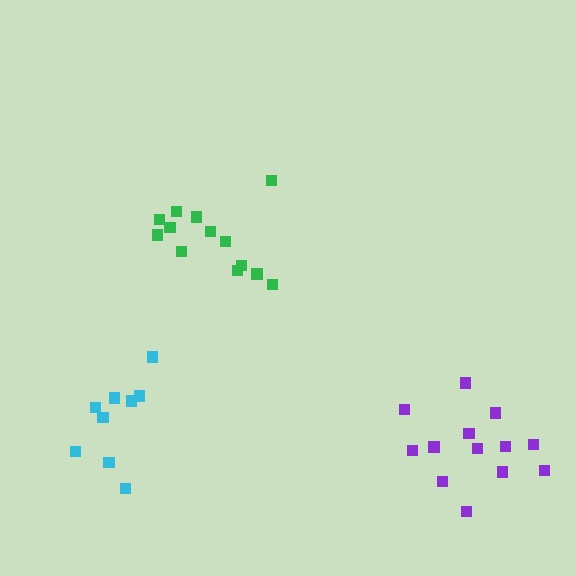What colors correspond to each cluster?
The clusters are colored: green, purple, cyan.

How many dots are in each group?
Group 1: 13 dots, Group 2: 13 dots, Group 3: 10 dots (36 total).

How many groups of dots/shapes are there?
There are 3 groups.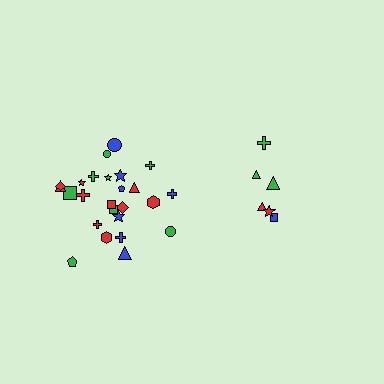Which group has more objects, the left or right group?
The left group.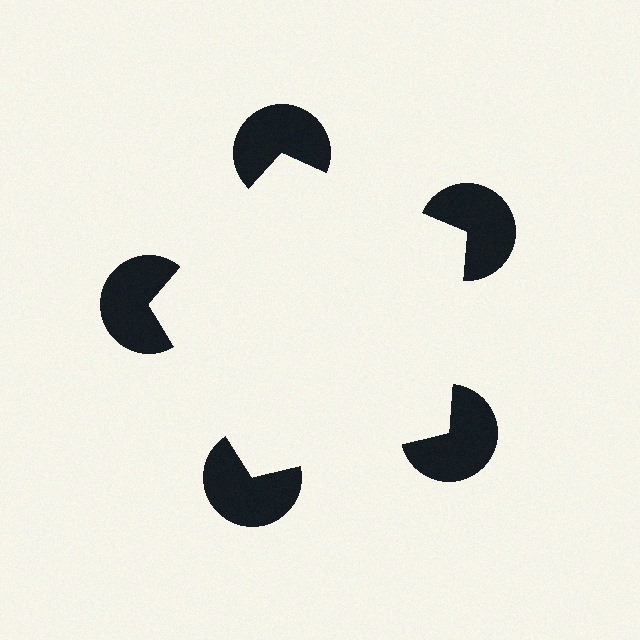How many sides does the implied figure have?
5 sides.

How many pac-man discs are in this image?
There are 5 — one at each vertex of the illusory pentagon.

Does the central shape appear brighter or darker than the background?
It typically appears slightly brighter than the background, even though no actual brightness change is drawn.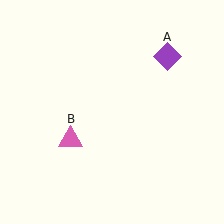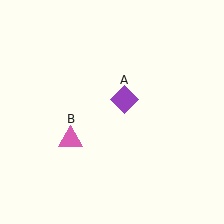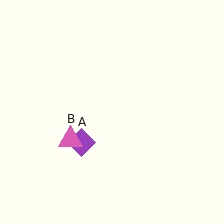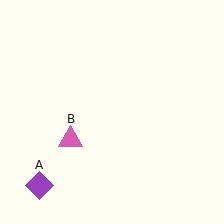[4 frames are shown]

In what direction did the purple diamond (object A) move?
The purple diamond (object A) moved down and to the left.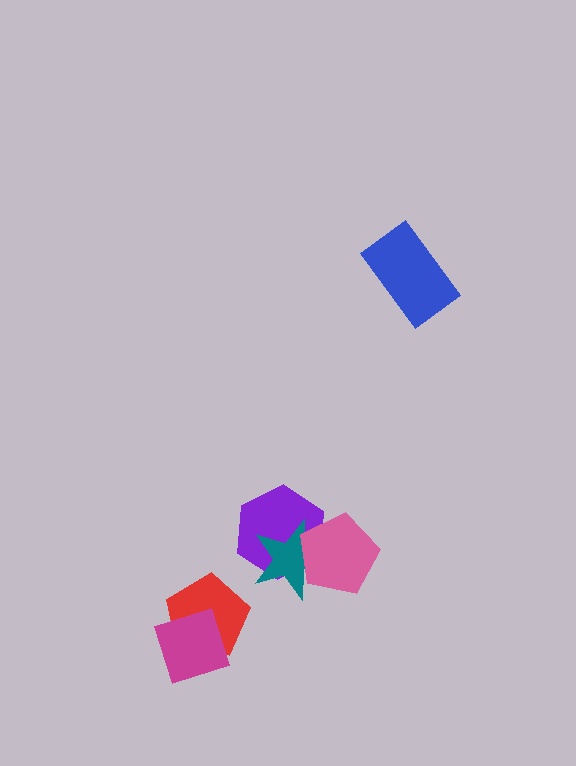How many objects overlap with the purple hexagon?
2 objects overlap with the purple hexagon.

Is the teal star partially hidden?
Yes, it is partially covered by another shape.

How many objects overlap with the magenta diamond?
1 object overlaps with the magenta diamond.